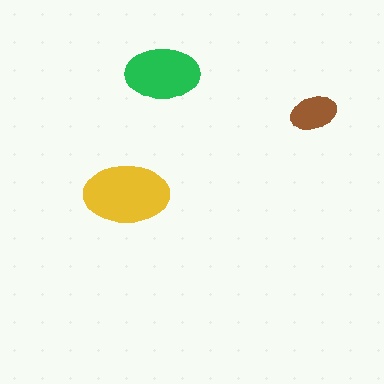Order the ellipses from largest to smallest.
the yellow one, the green one, the brown one.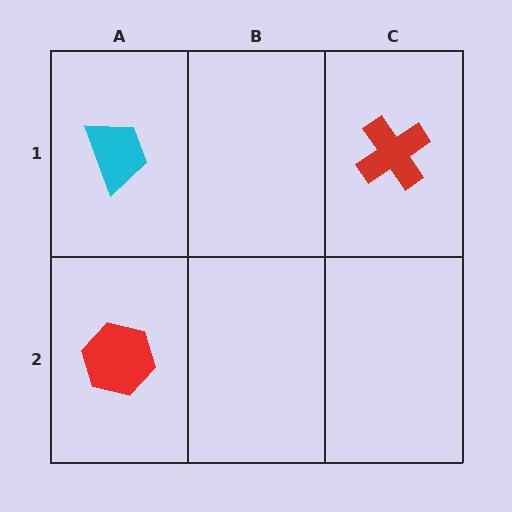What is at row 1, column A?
A cyan trapezoid.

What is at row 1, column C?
A red cross.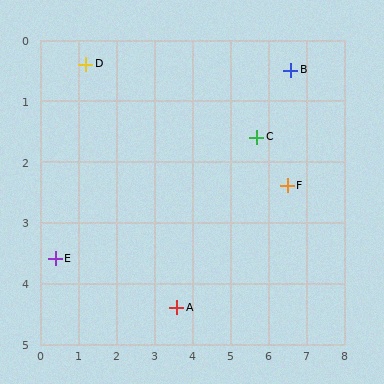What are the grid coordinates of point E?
Point E is at approximately (0.4, 3.6).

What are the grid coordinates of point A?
Point A is at approximately (3.6, 4.4).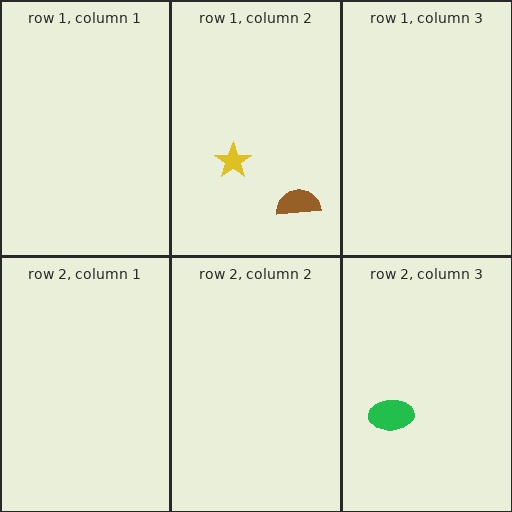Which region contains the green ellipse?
The row 2, column 3 region.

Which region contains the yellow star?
The row 1, column 2 region.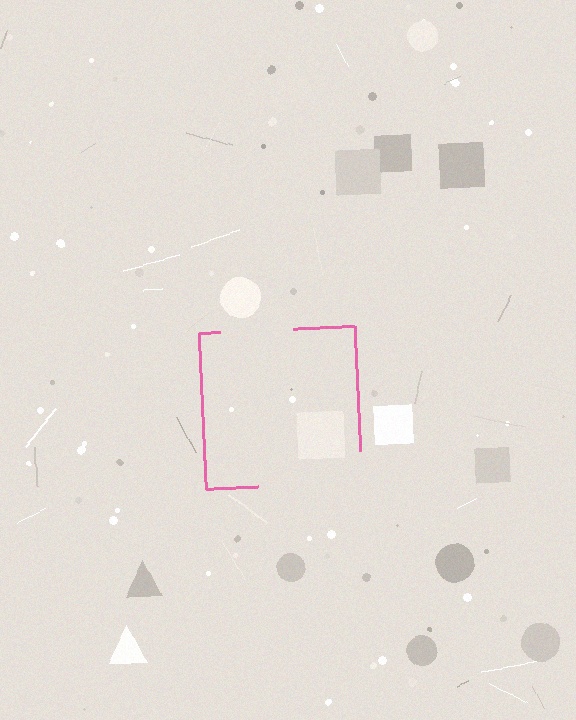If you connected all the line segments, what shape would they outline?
They would outline a square.